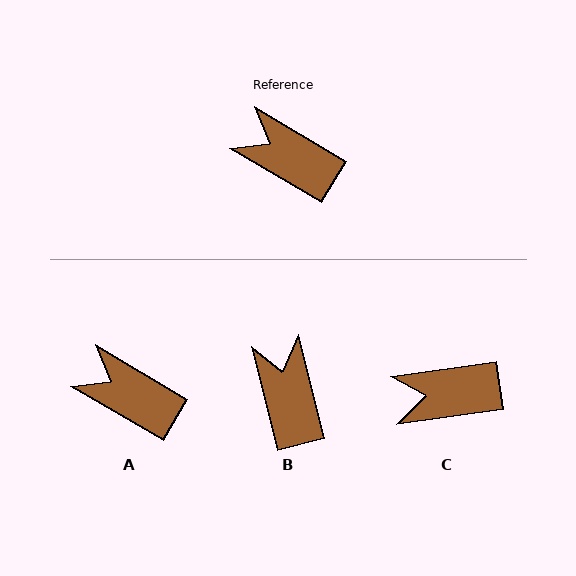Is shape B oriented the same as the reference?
No, it is off by about 45 degrees.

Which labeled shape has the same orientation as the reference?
A.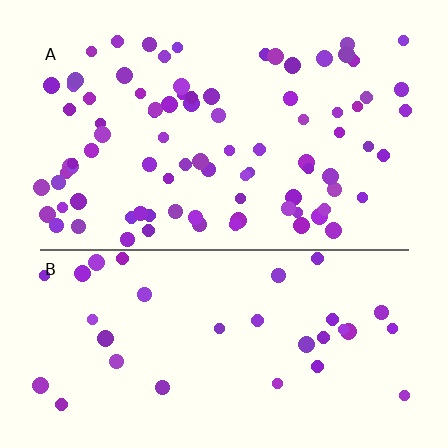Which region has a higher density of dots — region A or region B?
A (the top).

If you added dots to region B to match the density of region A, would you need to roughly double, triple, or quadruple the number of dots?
Approximately triple.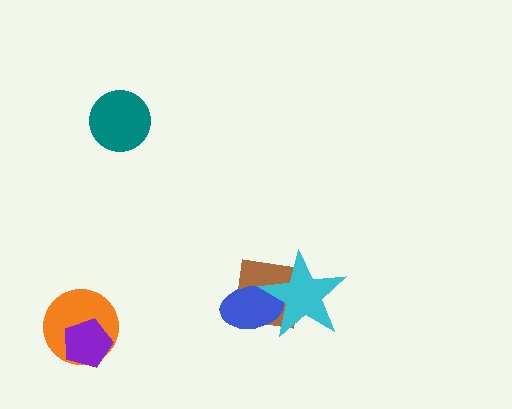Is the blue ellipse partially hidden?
Yes, it is partially covered by another shape.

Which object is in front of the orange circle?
The purple pentagon is in front of the orange circle.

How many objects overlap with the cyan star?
2 objects overlap with the cyan star.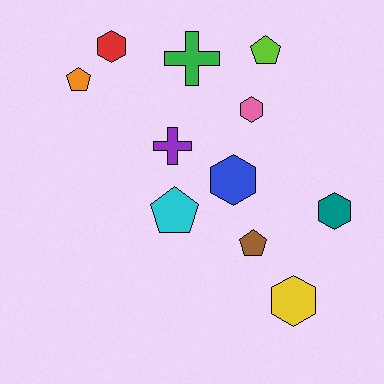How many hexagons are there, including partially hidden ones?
There are 5 hexagons.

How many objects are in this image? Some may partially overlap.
There are 11 objects.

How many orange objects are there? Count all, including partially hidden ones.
There is 1 orange object.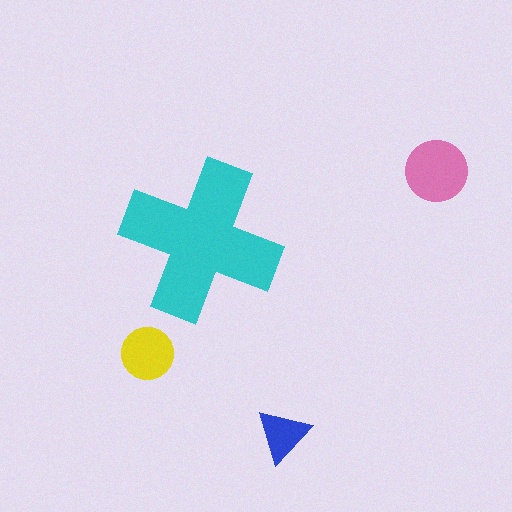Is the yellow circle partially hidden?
No, the yellow circle is fully visible.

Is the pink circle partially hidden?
No, the pink circle is fully visible.